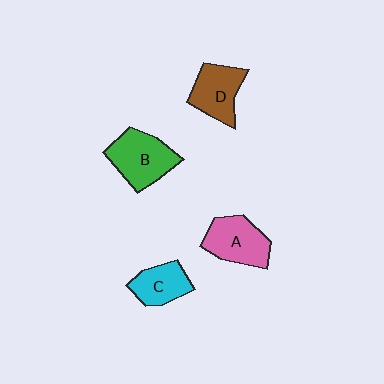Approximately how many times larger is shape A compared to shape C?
Approximately 1.3 times.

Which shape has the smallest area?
Shape C (cyan).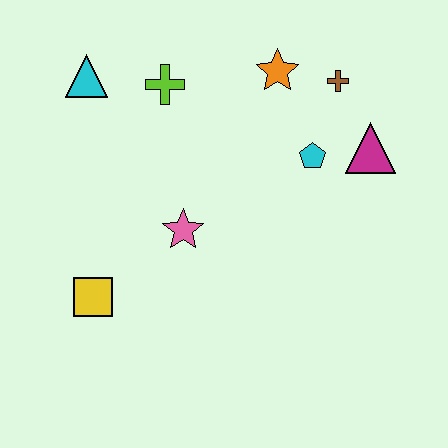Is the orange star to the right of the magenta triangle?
No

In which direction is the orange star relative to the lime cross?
The orange star is to the right of the lime cross.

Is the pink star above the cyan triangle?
No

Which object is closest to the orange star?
The brown cross is closest to the orange star.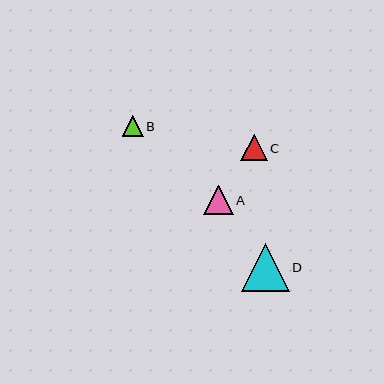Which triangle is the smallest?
Triangle B is the smallest with a size of approximately 21 pixels.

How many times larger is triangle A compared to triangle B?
Triangle A is approximately 1.4 times the size of triangle B.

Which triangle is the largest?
Triangle D is the largest with a size of approximately 48 pixels.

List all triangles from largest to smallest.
From largest to smallest: D, A, C, B.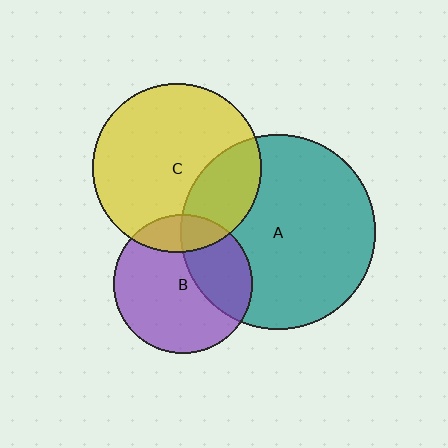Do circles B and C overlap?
Yes.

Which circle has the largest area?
Circle A (teal).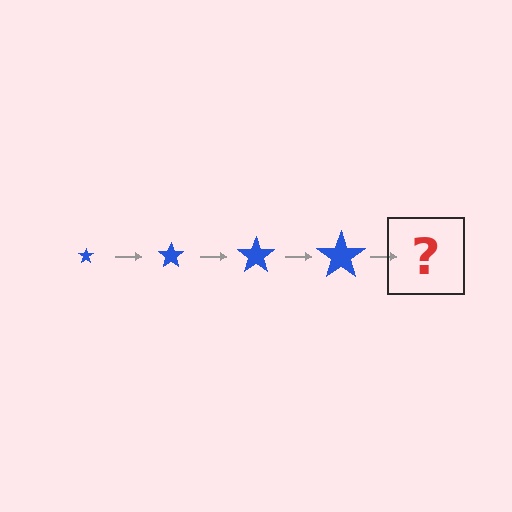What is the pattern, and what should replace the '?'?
The pattern is that the star gets progressively larger each step. The '?' should be a blue star, larger than the previous one.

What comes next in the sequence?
The next element should be a blue star, larger than the previous one.